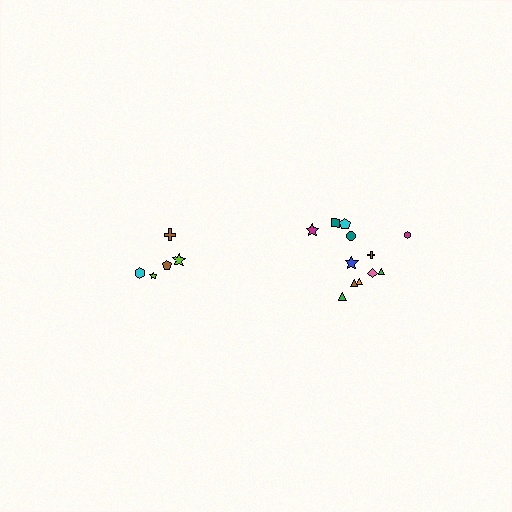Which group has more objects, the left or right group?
The right group.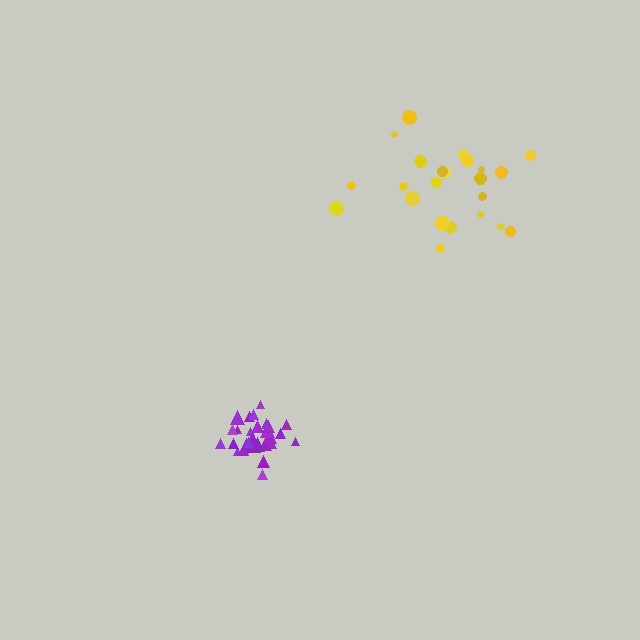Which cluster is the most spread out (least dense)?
Yellow.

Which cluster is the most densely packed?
Purple.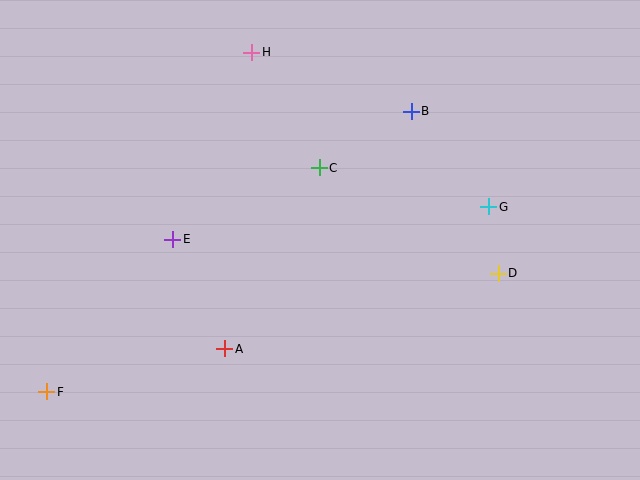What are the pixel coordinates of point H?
Point H is at (252, 52).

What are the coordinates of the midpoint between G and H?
The midpoint between G and H is at (370, 130).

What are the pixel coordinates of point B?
Point B is at (411, 111).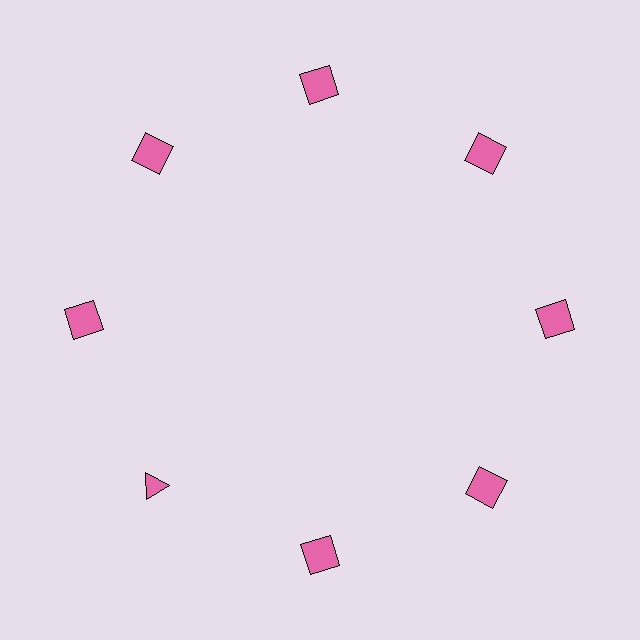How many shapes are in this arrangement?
There are 8 shapes arranged in a ring pattern.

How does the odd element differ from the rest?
It has a different shape: triangle instead of square.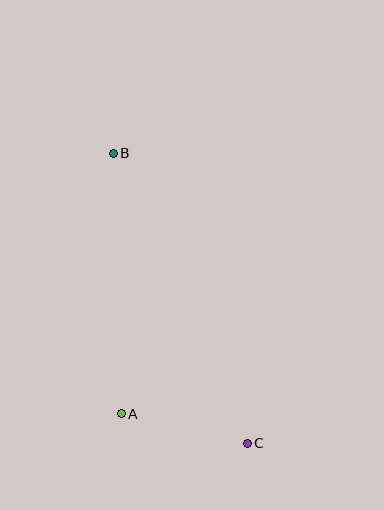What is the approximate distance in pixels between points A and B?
The distance between A and B is approximately 260 pixels.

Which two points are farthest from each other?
Points B and C are farthest from each other.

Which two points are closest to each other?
Points A and C are closest to each other.